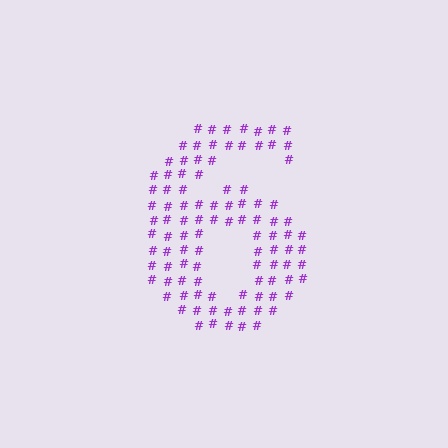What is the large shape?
The large shape is the digit 6.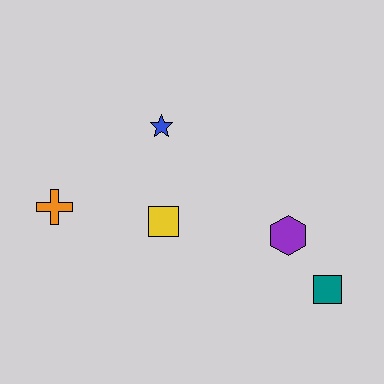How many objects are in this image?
There are 5 objects.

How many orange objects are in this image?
There is 1 orange object.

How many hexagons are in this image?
There is 1 hexagon.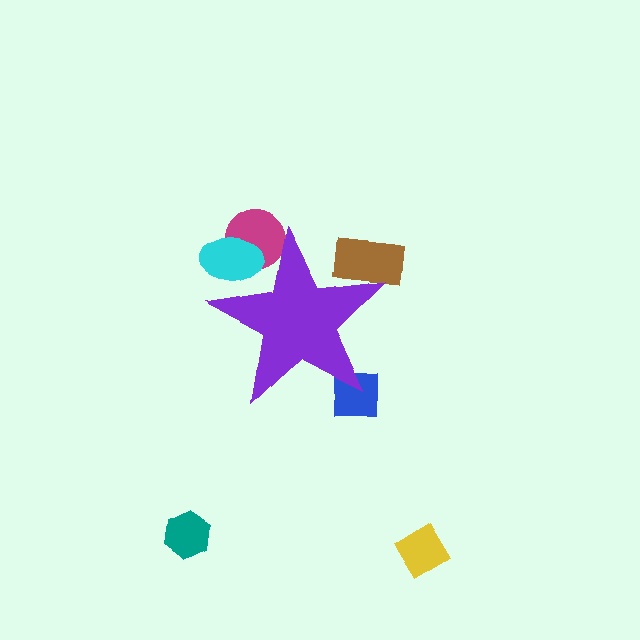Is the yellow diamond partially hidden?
No, the yellow diamond is fully visible.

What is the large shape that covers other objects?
A purple star.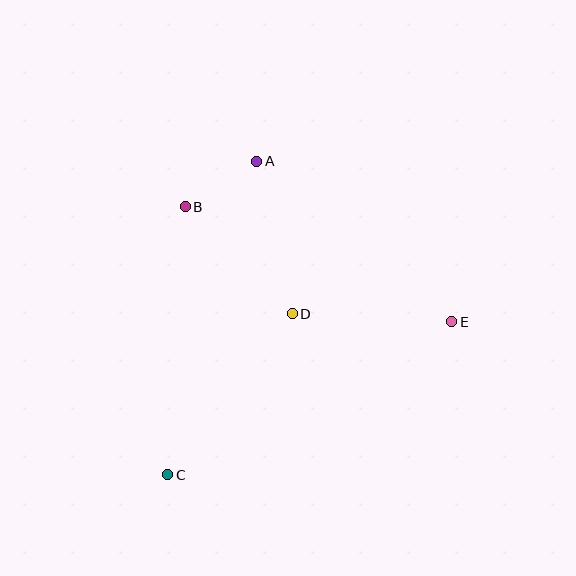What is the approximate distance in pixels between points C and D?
The distance between C and D is approximately 204 pixels.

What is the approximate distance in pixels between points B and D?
The distance between B and D is approximately 151 pixels.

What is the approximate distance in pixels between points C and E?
The distance between C and E is approximately 323 pixels.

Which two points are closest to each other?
Points A and B are closest to each other.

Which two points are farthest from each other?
Points A and C are farthest from each other.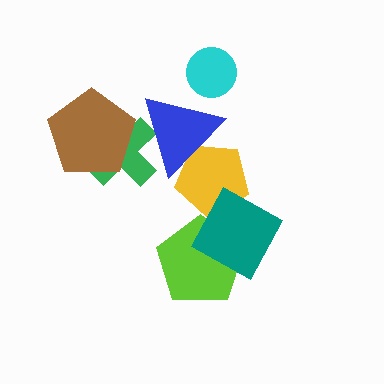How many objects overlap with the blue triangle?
2 objects overlap with the blue triangle.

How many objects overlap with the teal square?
2 objects overlap with the teal square.